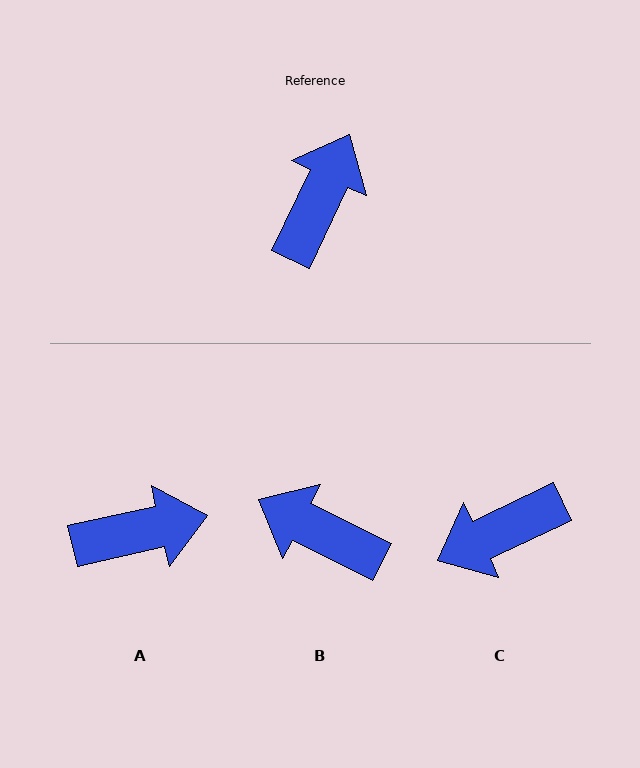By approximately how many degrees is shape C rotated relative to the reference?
Approximately 140 degrees counter-clockwise.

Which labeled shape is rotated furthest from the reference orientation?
C, about 140 degrees away.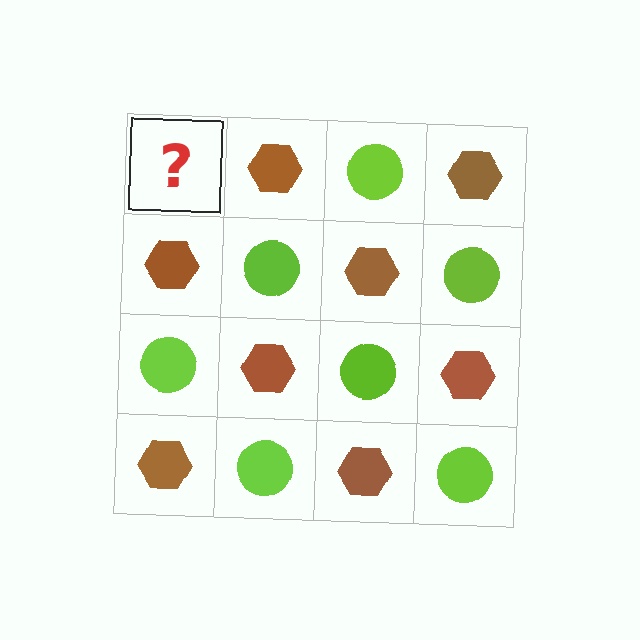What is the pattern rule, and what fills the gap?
The rule is that it alternates lime circle and brown hexagon in a checkerboard pattern. The gap should be filled with a lime circle.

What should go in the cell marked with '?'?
The missing cell should contain a lime circle.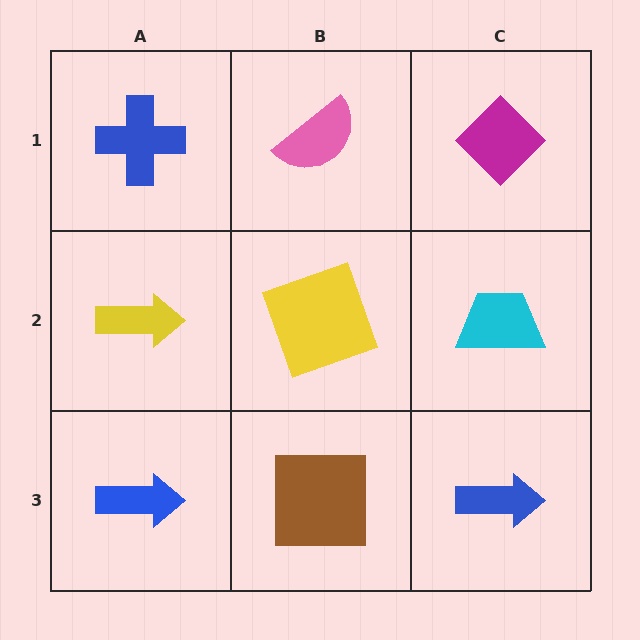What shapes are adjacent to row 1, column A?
A yellow arrow (row 2, column A), a pink semicircle (row 1, column B).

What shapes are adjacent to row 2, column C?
A magenta diamond (row 1, column C), a blue arrow (row 3, column C), a yellow square (row 2, column B).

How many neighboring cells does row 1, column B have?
3.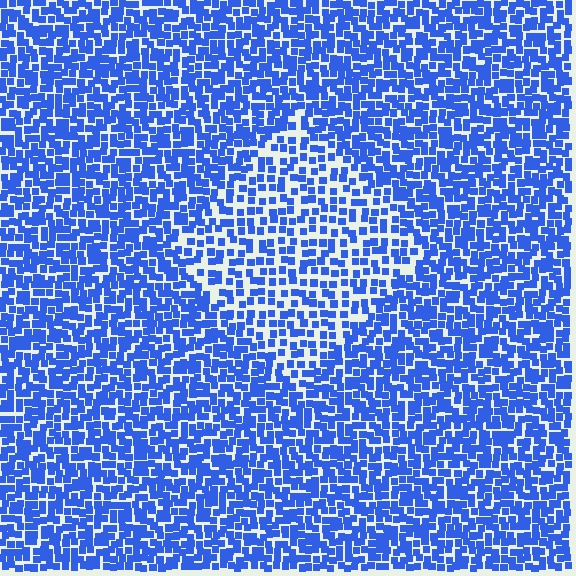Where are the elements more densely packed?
The elements are more densely packed outside the diamond boundary.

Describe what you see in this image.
The image contains small blue elements arranged at two different densities. A diamond-shaped region is visible where the elements are less densely packed than the surrounding area.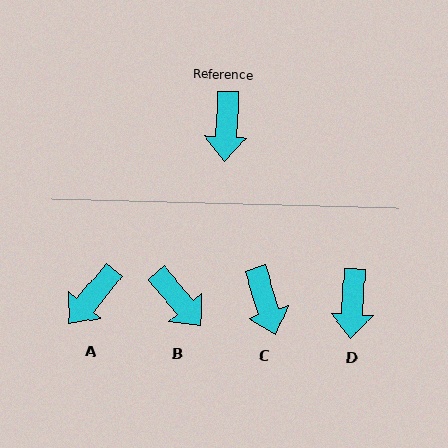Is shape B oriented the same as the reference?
No, it is off by about 44 degrees.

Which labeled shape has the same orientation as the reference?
D.